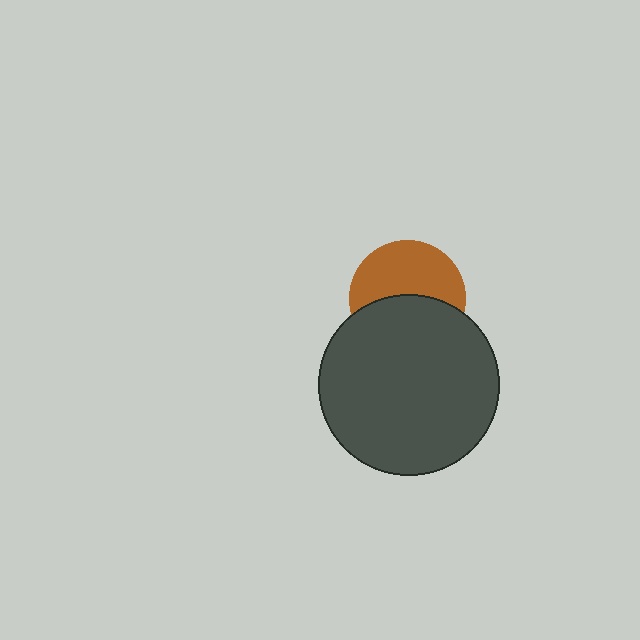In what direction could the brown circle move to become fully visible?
The brown circle could move up. That would shift it out from behind the dark gray circle entirely.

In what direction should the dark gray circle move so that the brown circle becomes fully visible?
The dark gray circle should move down. That is the shortest direction to clear the overlap and leave the brown circle fully visible.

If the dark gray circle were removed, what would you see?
You would see the complete brown circle.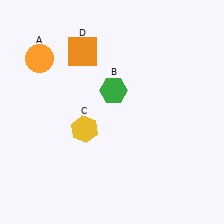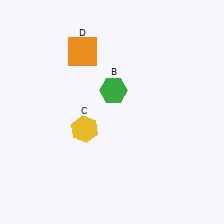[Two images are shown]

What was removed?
The orange circle (A) was removed in Image 2.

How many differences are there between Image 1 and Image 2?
There is 1 difference between the two images.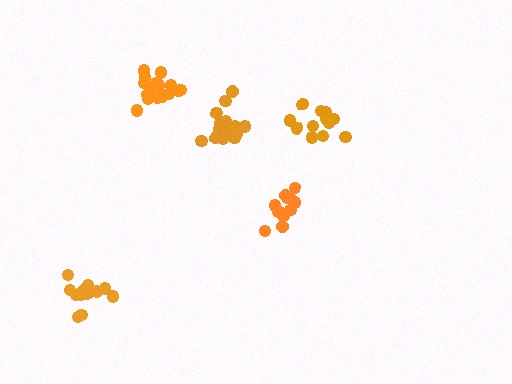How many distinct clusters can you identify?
There are 5 distinct clusters.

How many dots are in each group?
Group 1: 15 dots, Group 2: 17 dots, Group 3: 12 dots, Group 4: 12 dots, Group 5: 18 dots (74 total).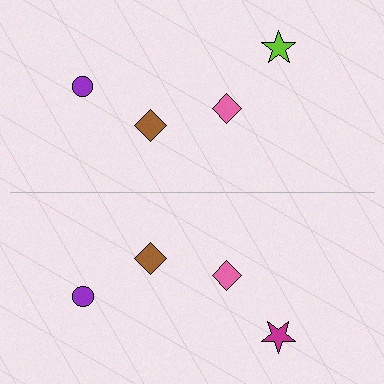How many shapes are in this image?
There are 8 shapes in this image.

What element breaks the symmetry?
The magenta star on the bottom side breaks the symmetry — its mirror counterpart is lime.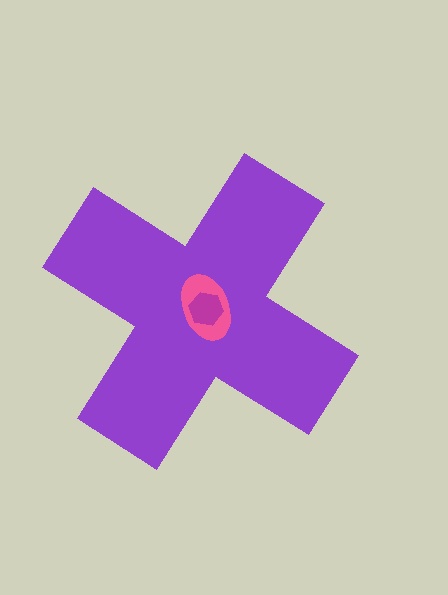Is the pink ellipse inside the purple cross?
Yes.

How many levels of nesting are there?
3.